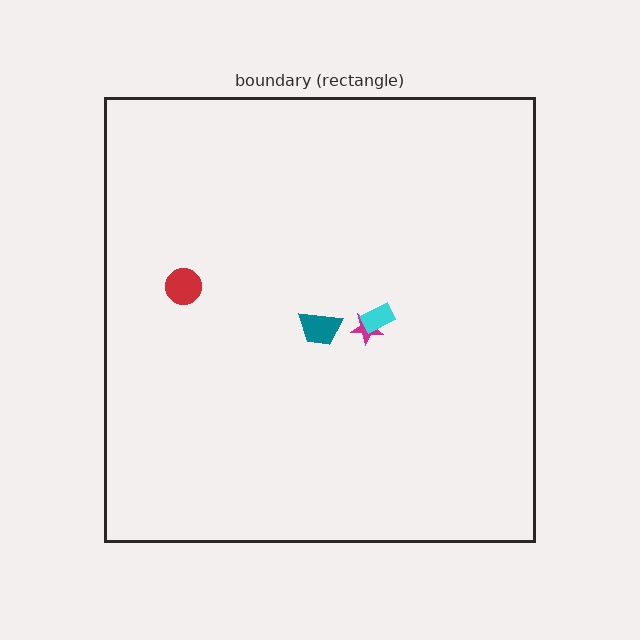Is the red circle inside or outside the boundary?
Inside.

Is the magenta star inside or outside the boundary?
Inside.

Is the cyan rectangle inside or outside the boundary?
Inside.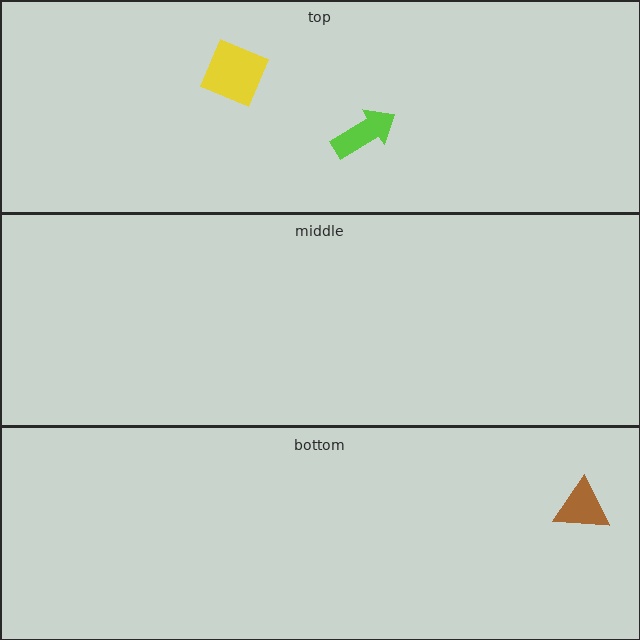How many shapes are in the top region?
2.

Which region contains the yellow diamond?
The top region.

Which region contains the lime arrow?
The top region.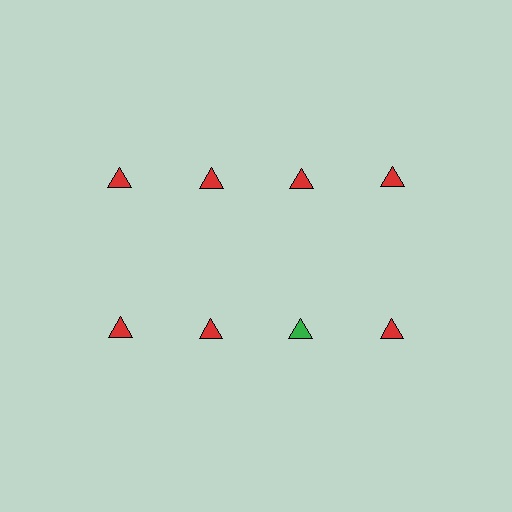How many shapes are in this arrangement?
There are 8 shapes arranged in a grid pattern.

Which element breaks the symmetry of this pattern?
The green triangle in the second row, center column breaks the symmetry. All other shapes are red triangles.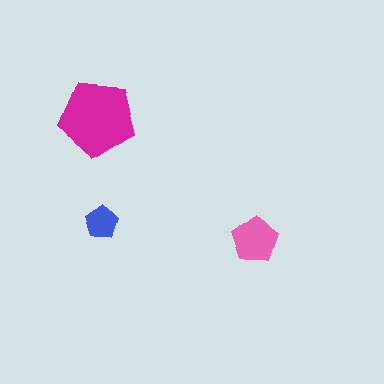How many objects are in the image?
There are 3 objects in the image.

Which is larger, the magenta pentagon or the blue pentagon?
The magenta one.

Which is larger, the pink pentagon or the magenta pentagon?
The magenta one.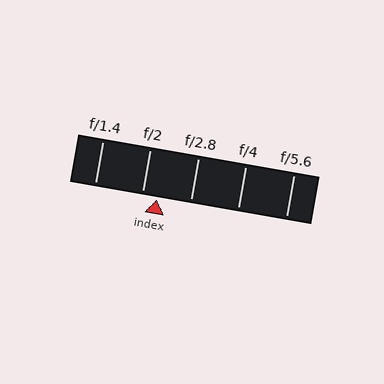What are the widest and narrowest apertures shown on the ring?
The widest aperture shown is f/1.4 and the narrowest is f/5.6.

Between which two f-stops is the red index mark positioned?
The index mark is between f/2 and f/2.8.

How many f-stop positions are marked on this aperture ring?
There are 5 f-stop positions marked.